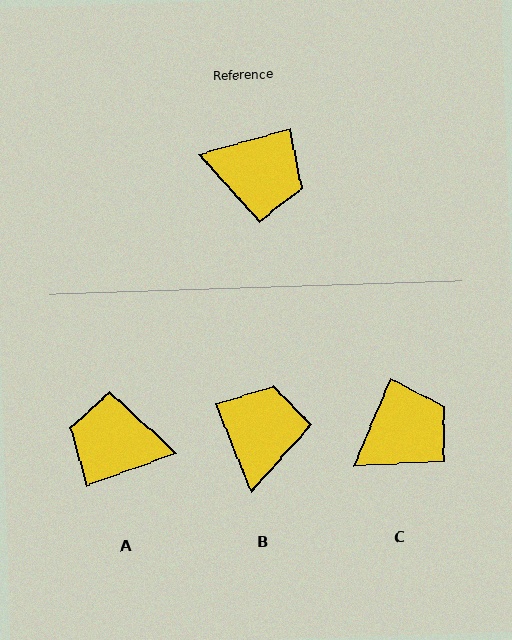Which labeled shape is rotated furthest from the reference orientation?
A, about 175 degrees away.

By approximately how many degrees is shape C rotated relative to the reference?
Approximately 51 degrees counter-clockwise.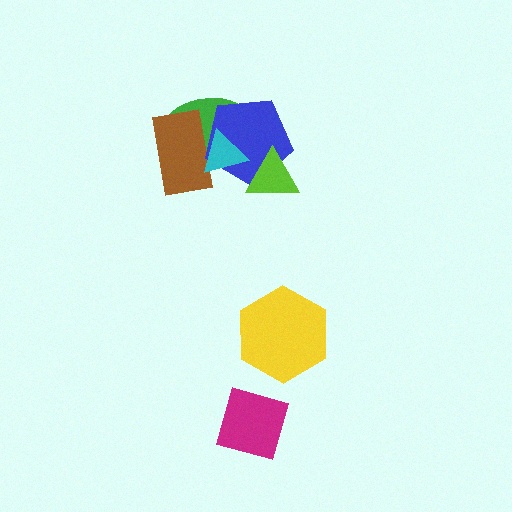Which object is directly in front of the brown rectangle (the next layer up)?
The blue pentagon is directly in front of the brown rectangle.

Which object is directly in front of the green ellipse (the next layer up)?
The brown rectangle is directly in front of the green ellipse.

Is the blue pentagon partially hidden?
Yes, it is partially covered by another shape.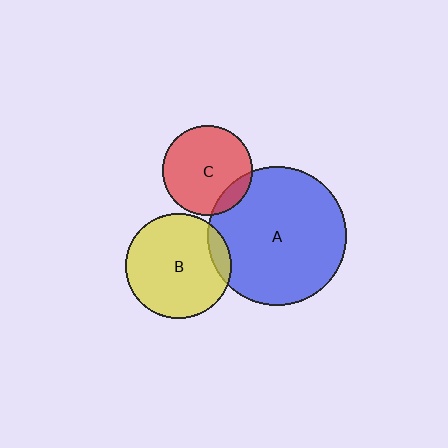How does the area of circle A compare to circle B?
Approximately 1.7 times.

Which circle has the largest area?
Circle A (blue).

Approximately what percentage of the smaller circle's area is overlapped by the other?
Approximately 15%.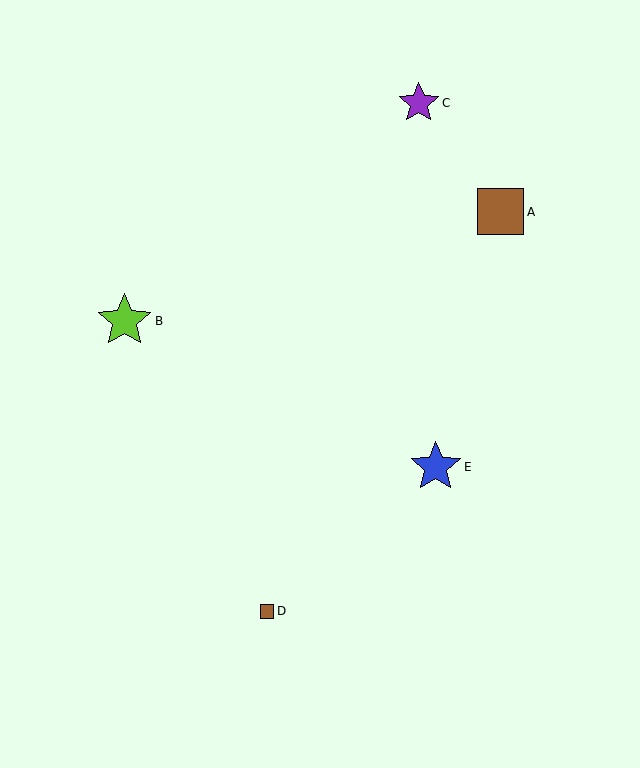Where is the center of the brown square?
The center of the brown square is at (501, 212).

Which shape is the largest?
The lime star (labeled B) is the largest.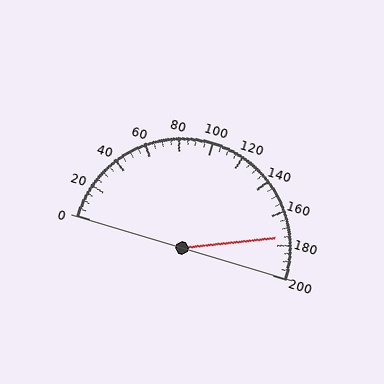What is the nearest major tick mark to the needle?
The nearest major tick mark is 180.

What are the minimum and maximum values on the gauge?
The gauge ranges from 0 to 200.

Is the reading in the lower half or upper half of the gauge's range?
The reading is in the upper half of the range (0 to 200).